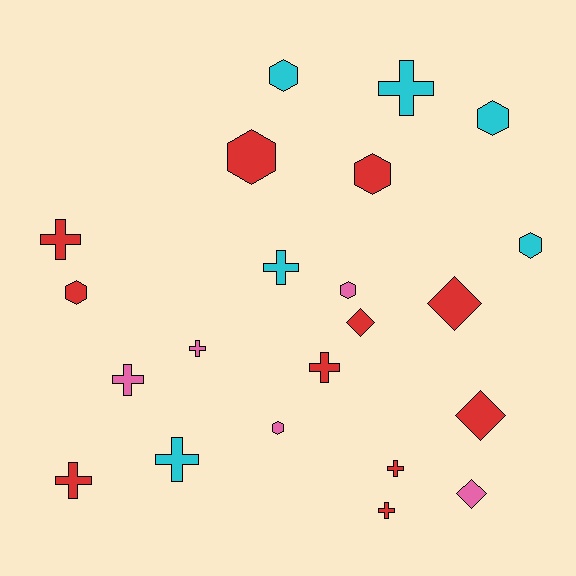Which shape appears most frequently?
Cross, with 10 objects.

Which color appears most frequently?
Red, with 11 objects.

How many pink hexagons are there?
There are 2 pink hexagons.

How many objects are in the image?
There are 22 objects.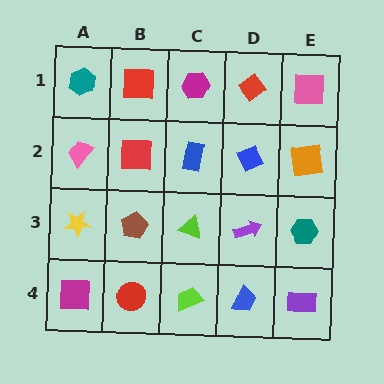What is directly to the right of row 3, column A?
A brown pentagon.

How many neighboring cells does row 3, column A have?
3.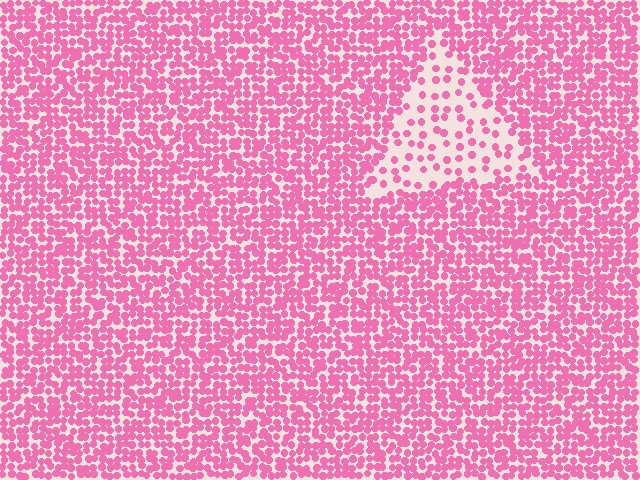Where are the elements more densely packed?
The elements are more densely packed outside the triangle boundary.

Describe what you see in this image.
The image contains small pink elements arranged at two different densities. A triangle-shaped region is visible where the elements are less densely packed than the surrounding area.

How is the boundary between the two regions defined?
The boundary is defined by a change in element density (approximately 2.7x ratio). All elements are the same color, size, and shape.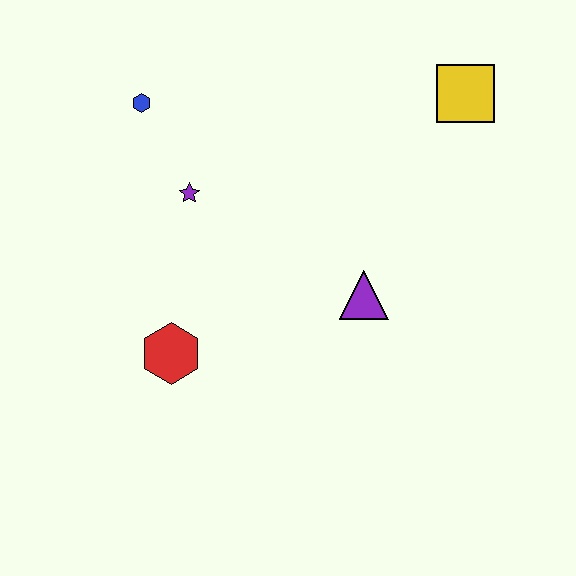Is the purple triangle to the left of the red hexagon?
No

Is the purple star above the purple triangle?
Yes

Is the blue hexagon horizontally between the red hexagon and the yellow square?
No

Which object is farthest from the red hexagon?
The yellow square is farthest from the red hexagon.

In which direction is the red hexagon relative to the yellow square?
The red hexagon is to the left of the yellow square.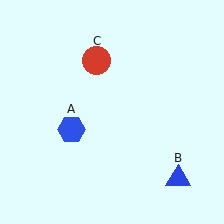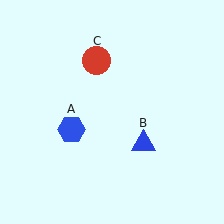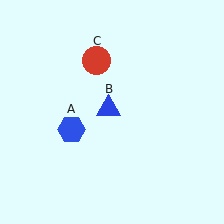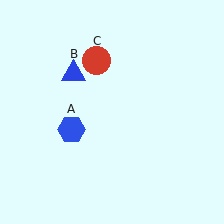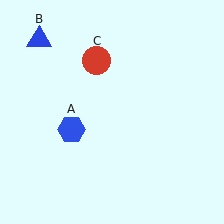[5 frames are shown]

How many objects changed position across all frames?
1 object changed position: blue triangle (object B).